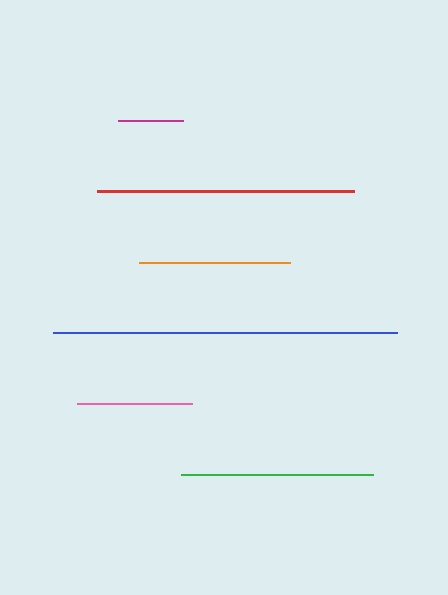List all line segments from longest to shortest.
From longest to shortest: blue, red, green, orange, pink, magenta.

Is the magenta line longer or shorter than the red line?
The red line is longer than the magenta line.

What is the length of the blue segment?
The blue segment is approximately 344 pixels long.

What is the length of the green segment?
The green segment is approximately 191 pixels long.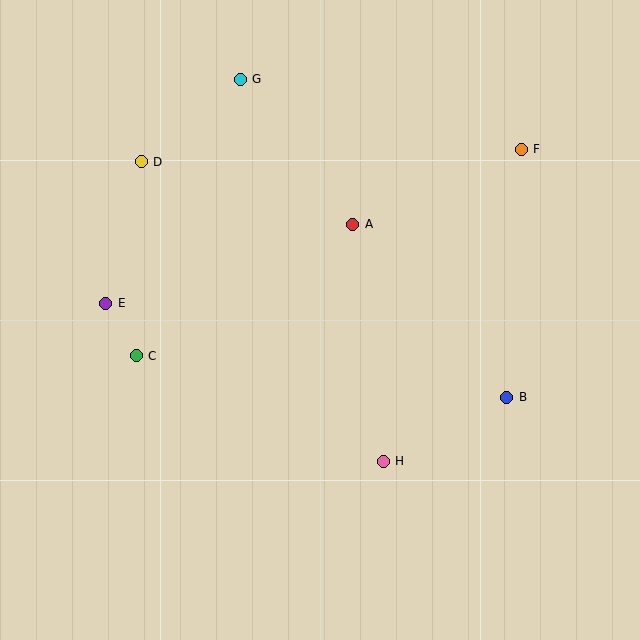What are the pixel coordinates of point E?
Point E is at (106, 303).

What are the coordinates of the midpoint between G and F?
The midpoint between G and F is at (381, 114).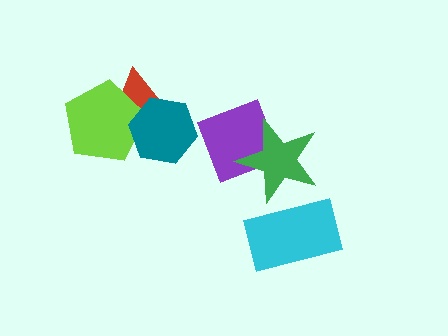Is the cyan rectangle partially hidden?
Yes, it is partially covered by another shape.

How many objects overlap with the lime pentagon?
2 objects overlap with the lime pentagon.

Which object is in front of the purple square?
The green star is in front of the purple square.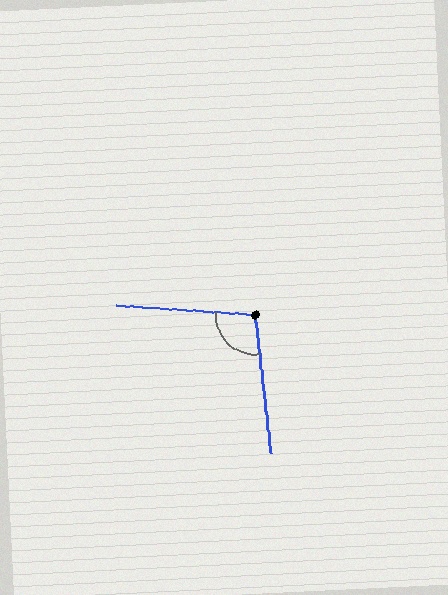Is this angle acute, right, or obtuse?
It is obtuse.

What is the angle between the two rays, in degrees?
Approximately 101 degrees.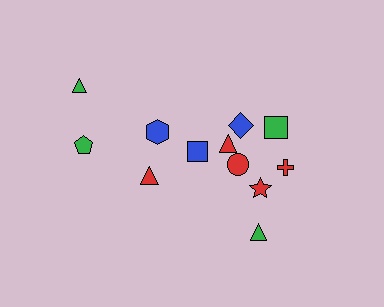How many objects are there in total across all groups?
There are 12 objects.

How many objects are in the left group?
There are 4 objects.